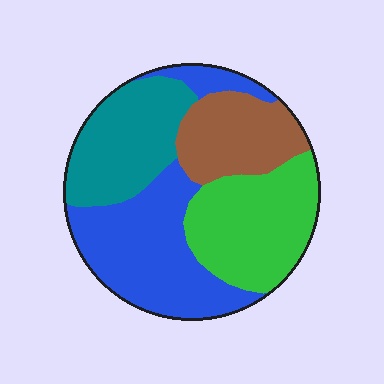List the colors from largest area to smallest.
From largest to smallest: blue, green, teal, brown.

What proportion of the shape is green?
Green covers 26% of the shape.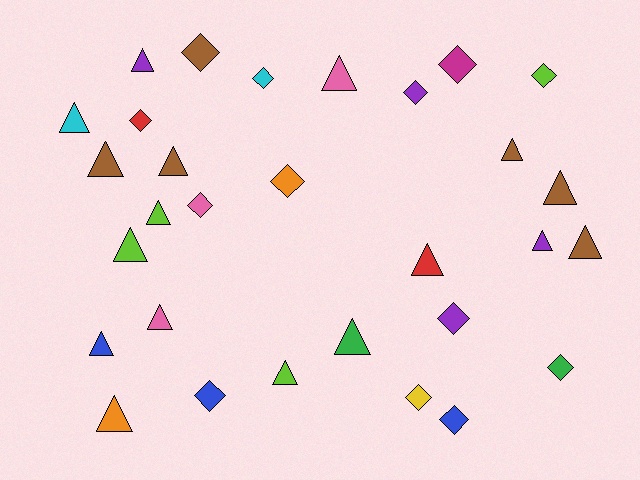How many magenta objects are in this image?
There is 1 magenta object.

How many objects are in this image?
There are 30 objects.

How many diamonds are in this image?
There are 13 diamonds.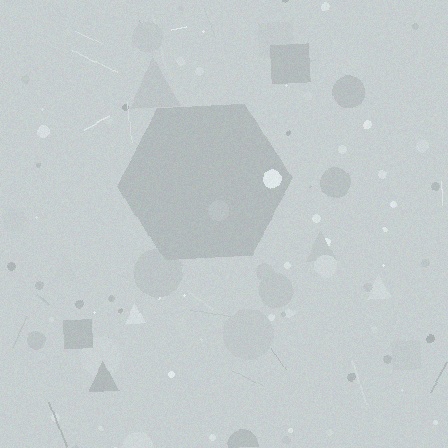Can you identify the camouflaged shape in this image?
The camouflaged shape is a hexagon.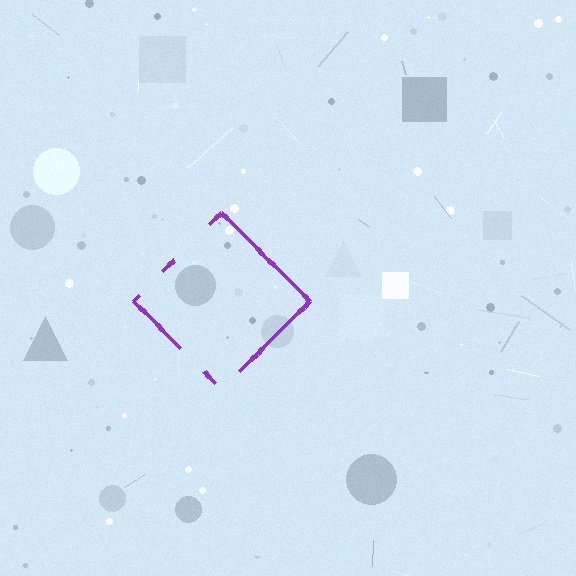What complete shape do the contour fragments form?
The contour fragments form a diamond.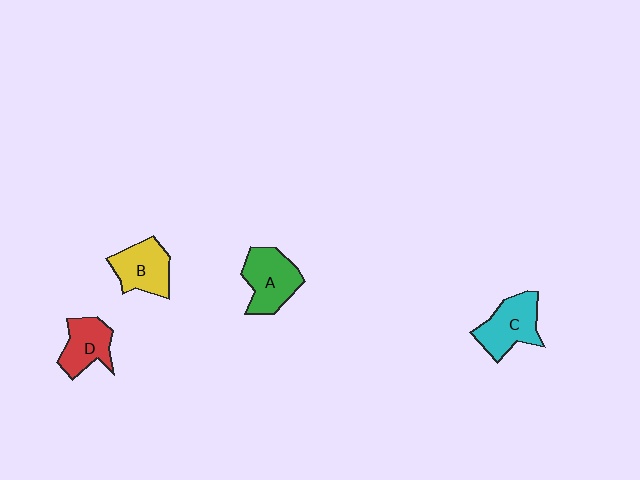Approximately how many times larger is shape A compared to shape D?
Approximately 1.3 times.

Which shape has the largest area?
Shape A (green).